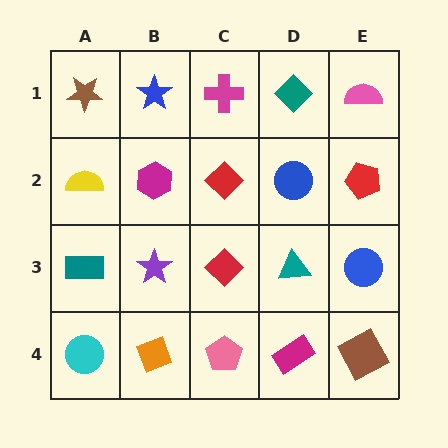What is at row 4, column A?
A cyan circle.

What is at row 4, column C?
A pink pentagon.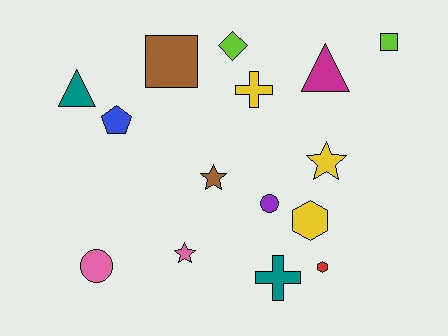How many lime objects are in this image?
There are 2 lime objects.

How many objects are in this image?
There are 15 objects.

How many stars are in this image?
There are 3 stars.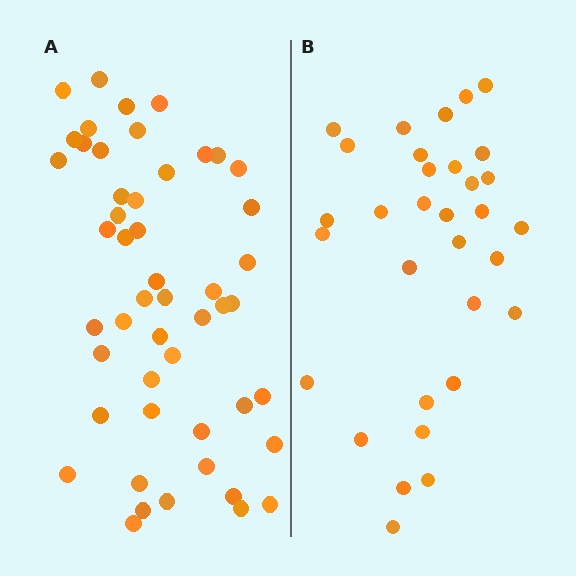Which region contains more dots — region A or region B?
Region A (the left region) has more dots.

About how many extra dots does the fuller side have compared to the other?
Region A has approximately 20 more dots than region B.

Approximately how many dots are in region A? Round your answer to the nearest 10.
About 50 dots.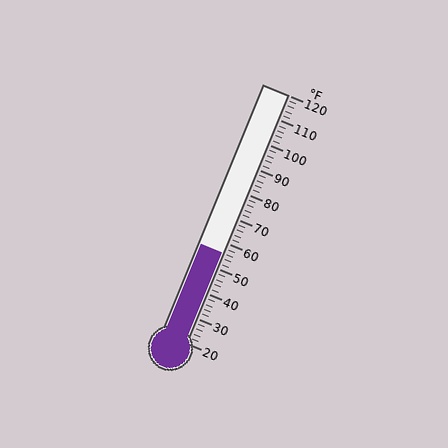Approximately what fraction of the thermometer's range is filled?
The thermometer is filled to approximately 35% of its range.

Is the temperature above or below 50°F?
The temperature is above 50°F.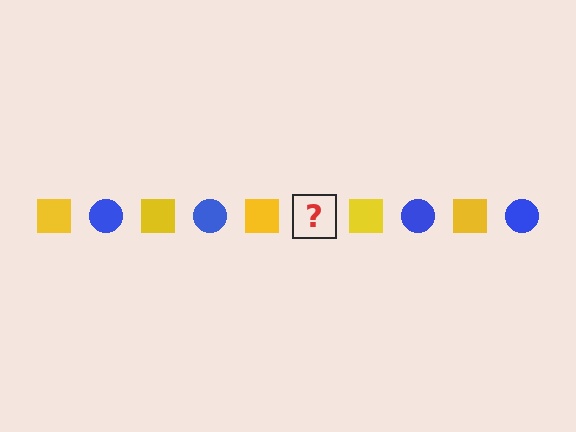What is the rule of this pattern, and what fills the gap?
The rule is that the pattern alternates between yellow square and blue circle. The gap should be filled with a blue circle.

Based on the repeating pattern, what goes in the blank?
The blank should be a blue circle.